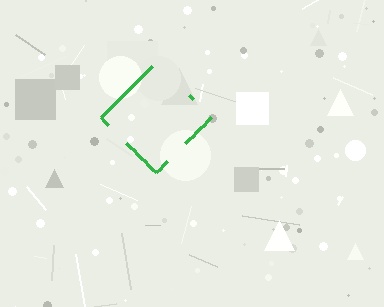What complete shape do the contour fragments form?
The contour fragments form a diamond.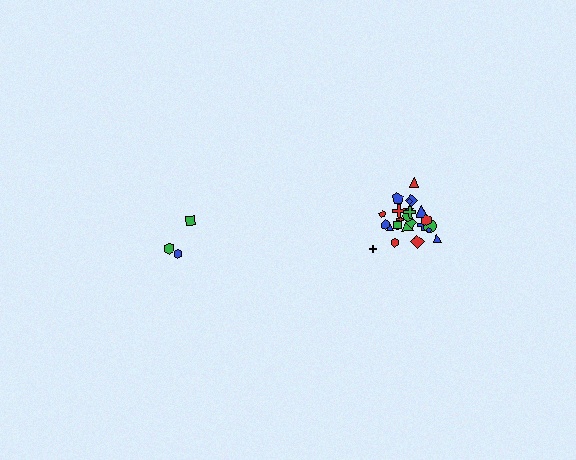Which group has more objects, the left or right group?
The right group.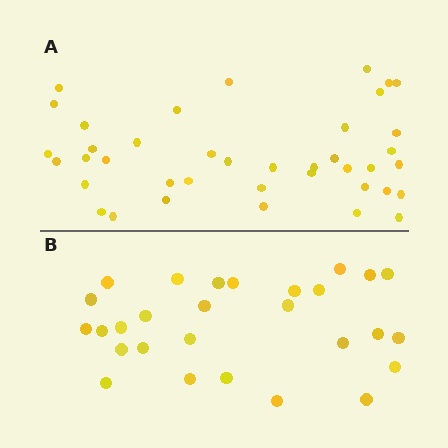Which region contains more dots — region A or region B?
Region A (the top region) has more dots.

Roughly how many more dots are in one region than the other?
Region A has roughly 12 or so more dots than region B.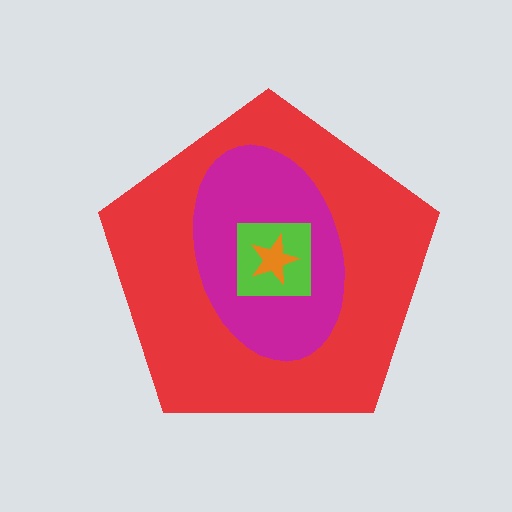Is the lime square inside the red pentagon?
Yes.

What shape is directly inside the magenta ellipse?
The lime square.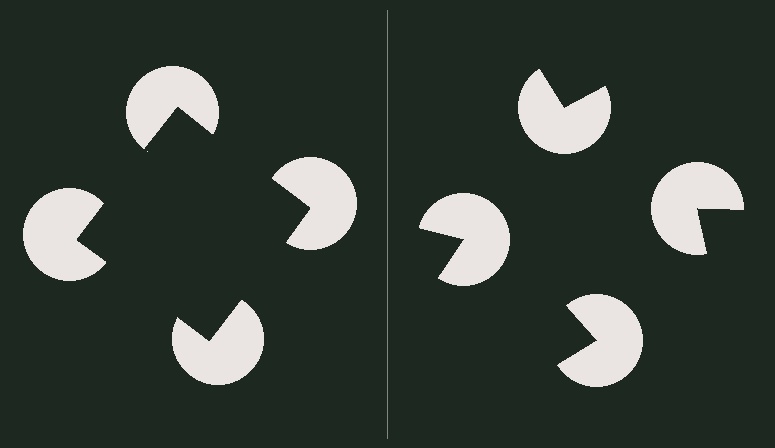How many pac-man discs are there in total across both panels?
8 — 4 on each side.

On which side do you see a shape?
An illusory square appears on the left side. On the right side the wedge cuts are rotated, so no coherent shape forms.